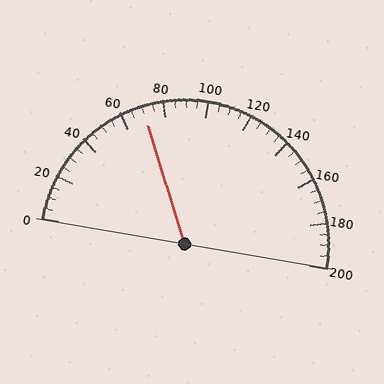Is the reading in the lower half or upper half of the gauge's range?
The reading is in the lower half of the range (0 to 200).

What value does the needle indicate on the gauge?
The needle indicates approximately 70.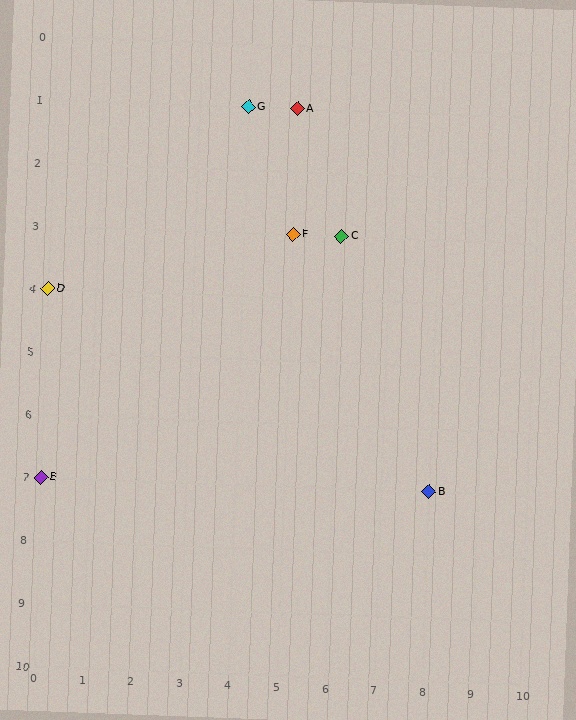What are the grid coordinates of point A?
Point A is at grid coordinates (5, 1).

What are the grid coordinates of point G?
Point G is at grid coordinates (4, 1).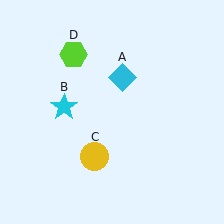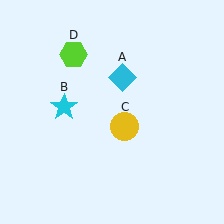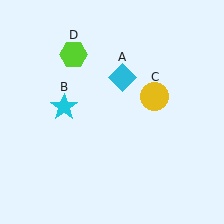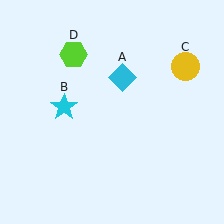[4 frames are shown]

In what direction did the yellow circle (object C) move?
The yellow circle (object C) moved up and to the right.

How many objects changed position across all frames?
1 object changed position: yellow circle (object C).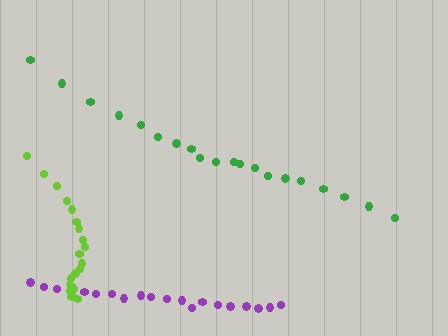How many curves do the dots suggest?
There are 3 distinct paths.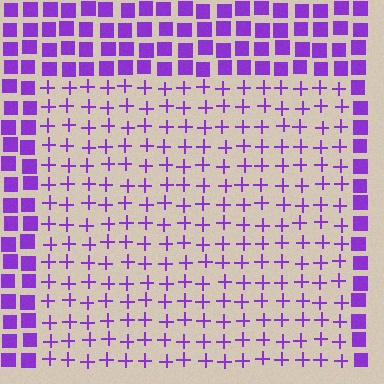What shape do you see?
I see a rectangle.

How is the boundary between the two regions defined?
The boundary is defined by a change in element shape: plus signs inside vs. squares outside. All elements share the same color and spacing.